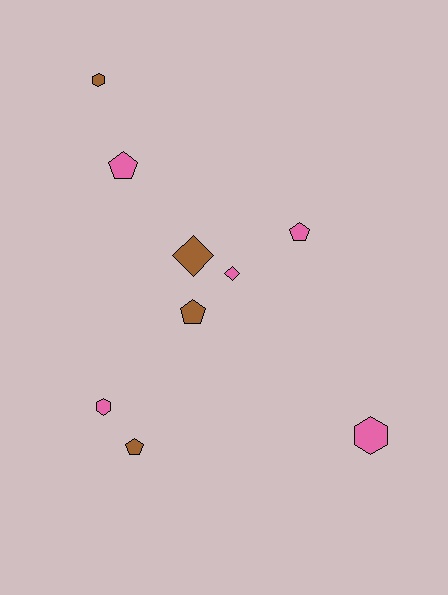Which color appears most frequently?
Pink, with 5 objects.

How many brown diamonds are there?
There is 1 brown diamond.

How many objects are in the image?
There are 9 objects.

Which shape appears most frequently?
Pentagon, with 4 objects.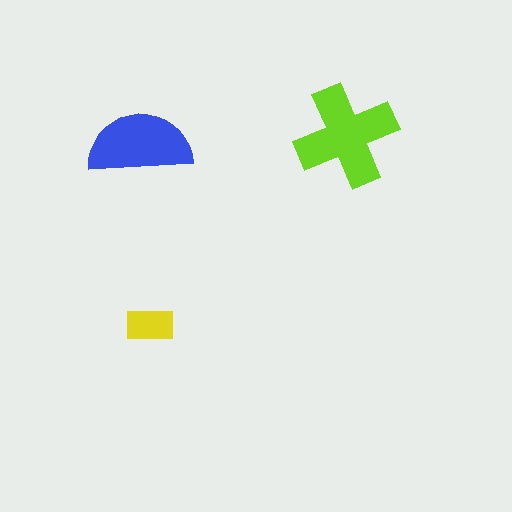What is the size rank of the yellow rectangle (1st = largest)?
3rd.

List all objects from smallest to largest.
The yellow rectangle, the blue semicircle, the lime cross.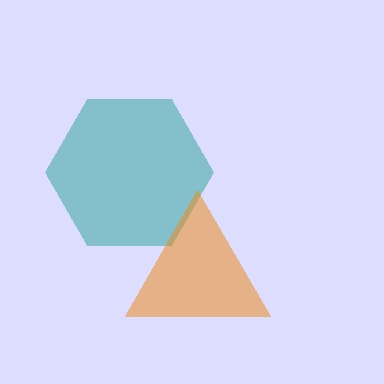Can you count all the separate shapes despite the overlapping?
Yes, there are 2 separate shapes.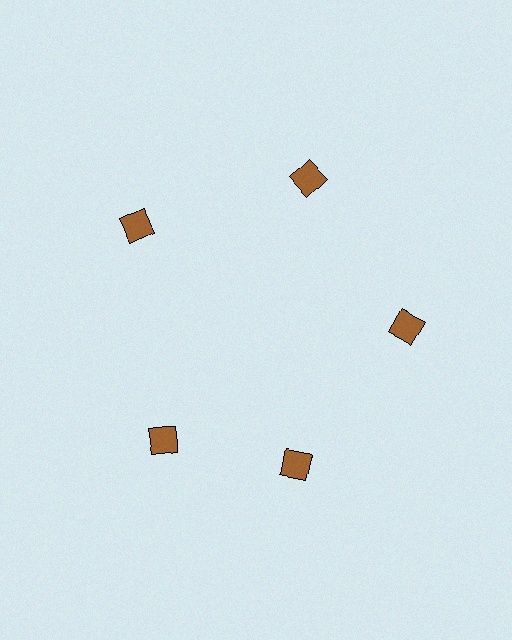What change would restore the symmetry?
The symmetry would be restored by rotating it back into even spacing with its neighbors so that all 5 diamonds sit at equal angles and equal distance from the center.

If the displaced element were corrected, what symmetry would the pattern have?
It would have 5-fold rotational symmetry — the pattern would map onto itself every 72 degrees.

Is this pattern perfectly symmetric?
No. The 5 brown diamonds are arranged in a ring, but one element near the 8 o'clock position is rotated out of alignment along the ring, breaking the 5-fold rotational symmetry.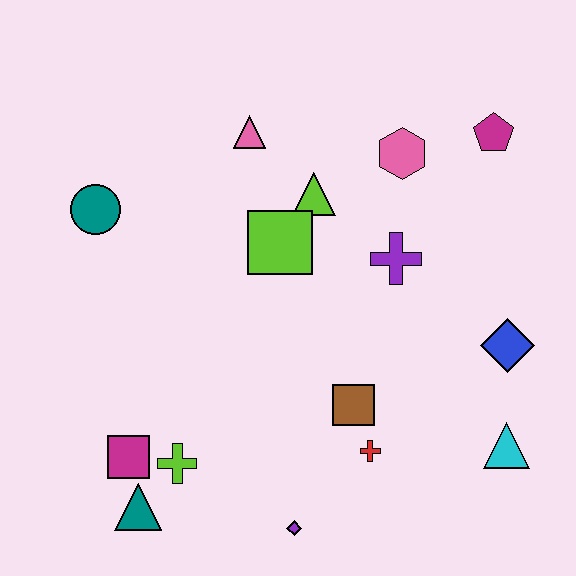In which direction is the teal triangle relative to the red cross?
The teal triangle is to the left of the red cross.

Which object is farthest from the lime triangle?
The teal triangle is farthest from the lime triangle.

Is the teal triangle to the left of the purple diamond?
Yes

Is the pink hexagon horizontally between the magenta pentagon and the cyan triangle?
No